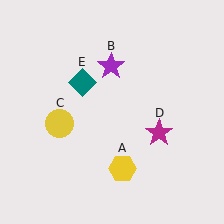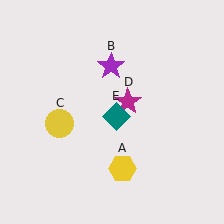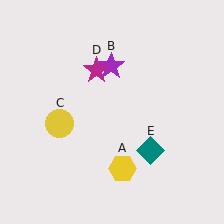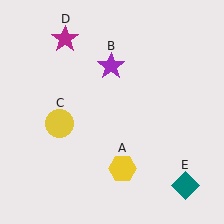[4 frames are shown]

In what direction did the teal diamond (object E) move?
The teal diamond (object E) moved down and to the right.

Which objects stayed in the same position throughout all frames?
Yellow hexagon (object A) and purple star (object B) and yellow circle (object C) remained stationary.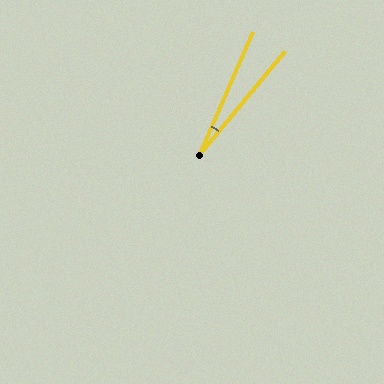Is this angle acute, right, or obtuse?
It is acute.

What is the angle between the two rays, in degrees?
Approximately 16 degrees.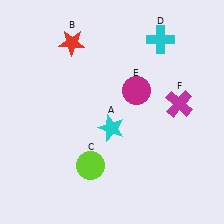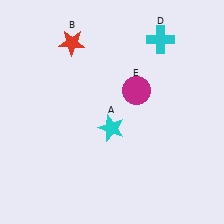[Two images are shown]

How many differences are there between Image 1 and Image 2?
There are 2 differences between the two images.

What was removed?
The lime circle (C), the magenta cross (F) were removed in Image 2.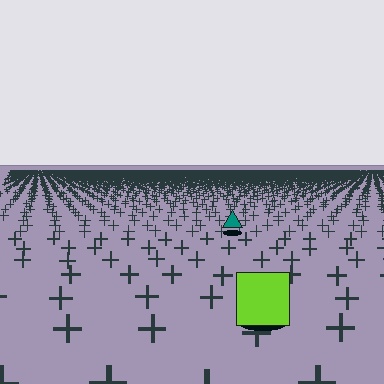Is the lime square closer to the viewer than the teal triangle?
Yes. The lime square is closer — you can tell from the texture gradient: the ground texture is coarser near it.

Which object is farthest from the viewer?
The teal triangle is farthest from the viewer. It appears smaller and the ground texture around it is denser.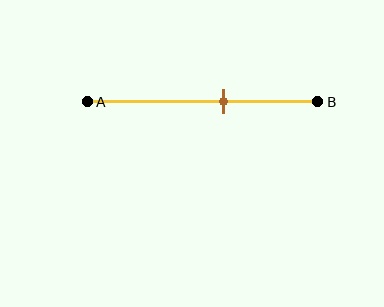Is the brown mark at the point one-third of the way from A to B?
No, the mark is at about 60% from A, not at the 33% one-third point.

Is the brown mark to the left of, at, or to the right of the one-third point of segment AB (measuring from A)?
The brown mark is to the right of the one-third point of segment AB.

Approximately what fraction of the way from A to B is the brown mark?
The brown mark is approximately 60% of the way from A to B.